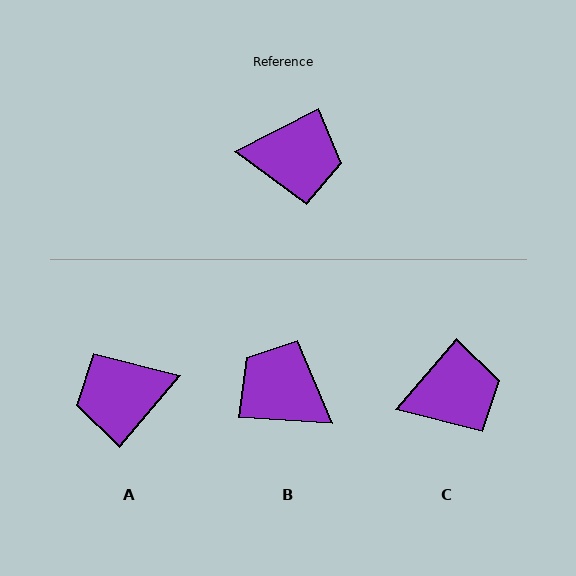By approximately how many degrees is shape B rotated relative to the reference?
Approximately 149 degrees counter-clockwise.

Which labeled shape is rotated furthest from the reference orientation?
A, about 157 degrees away.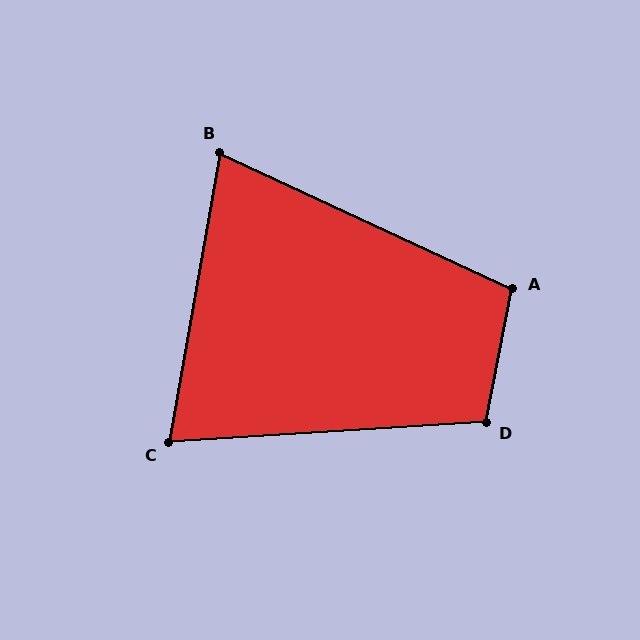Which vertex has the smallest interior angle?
B, at approximately 75 degrees.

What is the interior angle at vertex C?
Approximately 76 degrees (acute).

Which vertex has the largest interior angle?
D, at approximately 105 degrees.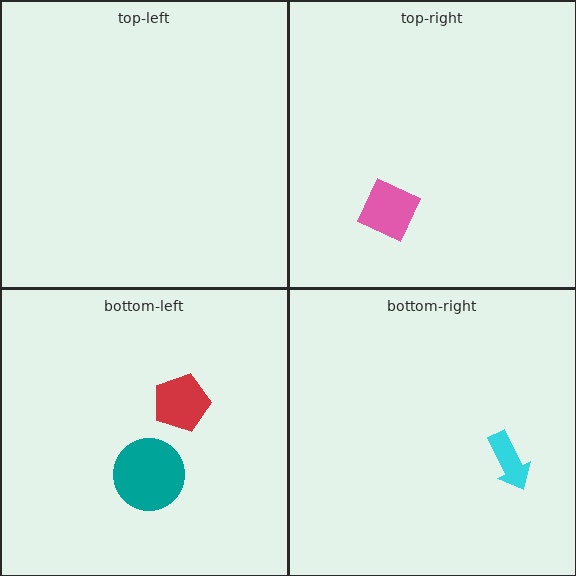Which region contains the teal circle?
The bottom-left region.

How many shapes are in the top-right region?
1.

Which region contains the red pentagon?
The bottom-left region.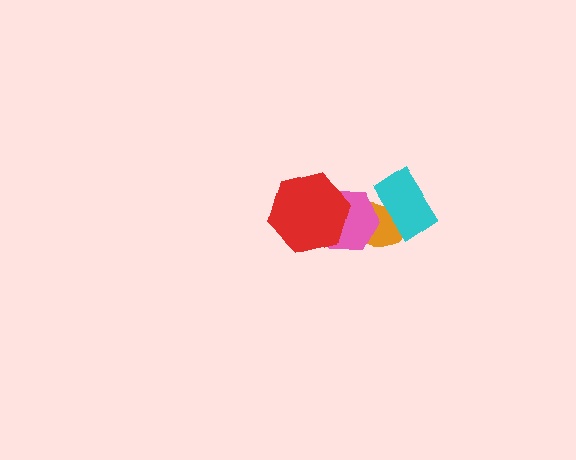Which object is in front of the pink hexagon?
The red hexagon is in front of the pink hexagon.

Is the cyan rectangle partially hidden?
No, no other shape covers it.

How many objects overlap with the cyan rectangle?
1 object overlaps with the cyan rectangle.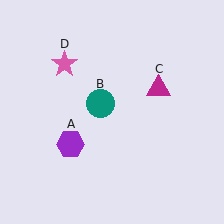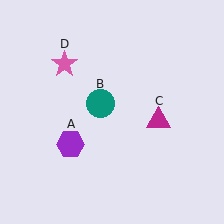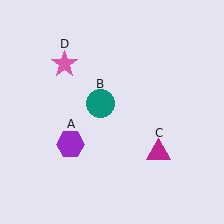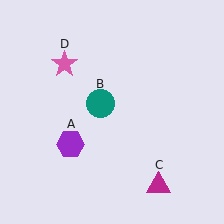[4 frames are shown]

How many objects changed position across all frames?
1 object changed position: magenta triangle (object C).